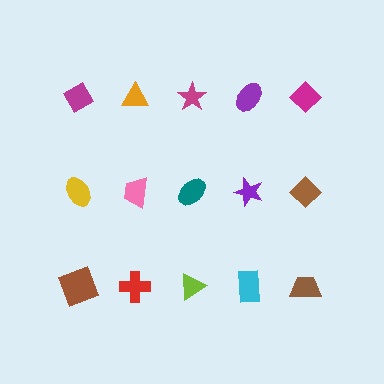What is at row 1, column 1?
A magenta diamond.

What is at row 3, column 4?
A cyan rectangle.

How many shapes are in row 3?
5 shapes.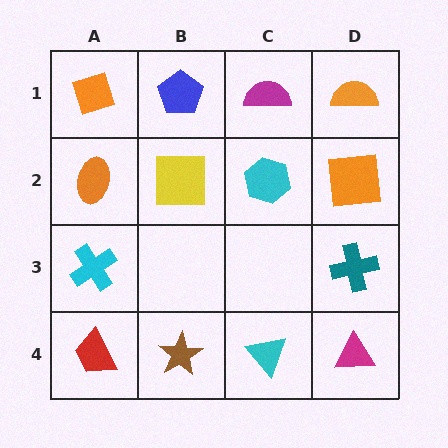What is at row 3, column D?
A teal cross.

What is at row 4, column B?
A brown star.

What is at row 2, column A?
An orange ellipse.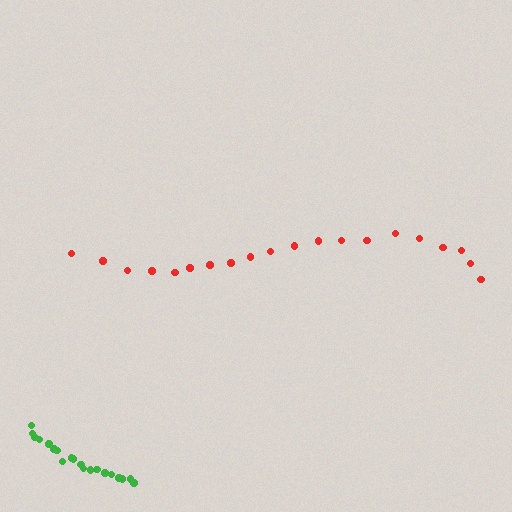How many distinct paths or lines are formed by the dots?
There are 2 distinct paths.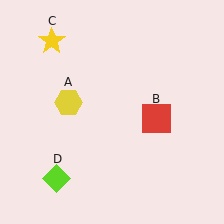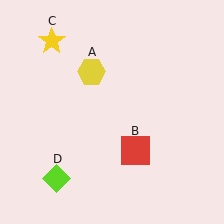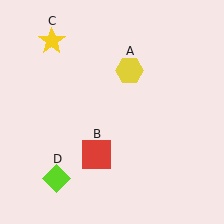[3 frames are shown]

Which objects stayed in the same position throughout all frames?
Yellow star (object C) and lime diamond (object D) remained stationary.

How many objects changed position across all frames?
2 objects changed position: yellow hexagon (object A), red square (object B).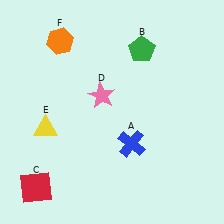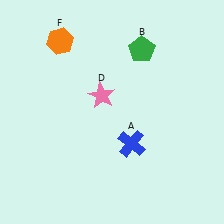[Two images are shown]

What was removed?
The yellow triangle (E), the red square (C) were removed in Image 2.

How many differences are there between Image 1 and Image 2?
There are 2 differences between the two images.